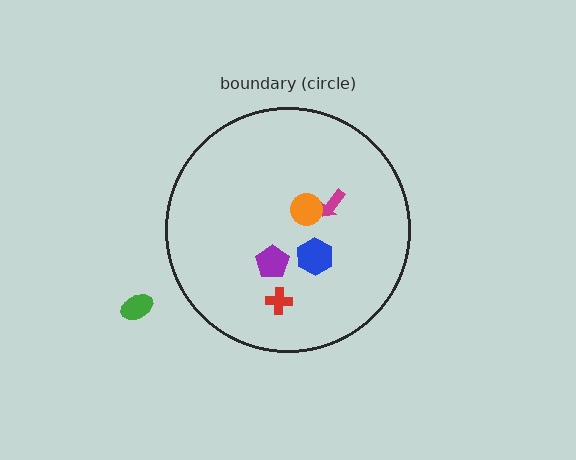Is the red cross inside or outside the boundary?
Inside.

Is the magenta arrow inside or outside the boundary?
Inside.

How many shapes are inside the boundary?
5 inside, 1 outside.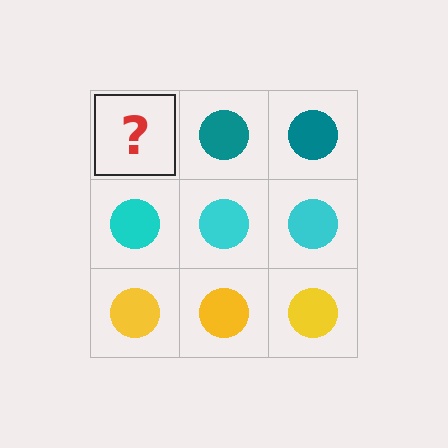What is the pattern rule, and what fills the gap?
The rule is that each row has a consistent color. The gap should be filled with a teal circle.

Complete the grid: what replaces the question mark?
The question mark should be replaced with a teal circle.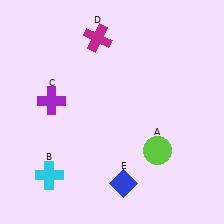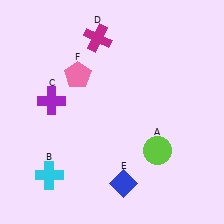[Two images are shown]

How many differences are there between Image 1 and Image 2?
There is 1 difference between the two images.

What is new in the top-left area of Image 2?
A pink pentagon (F) was added in the top-left area of Image 2.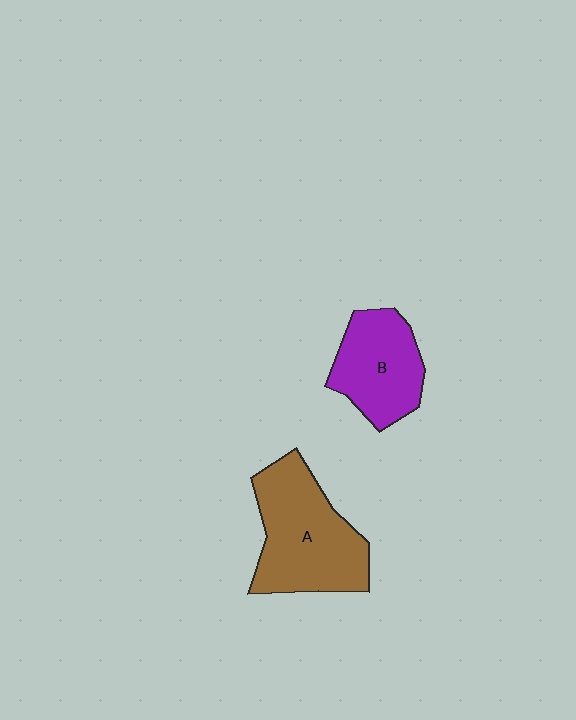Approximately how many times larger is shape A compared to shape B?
Approximately 1.4 times.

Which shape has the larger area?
Shape A (brown).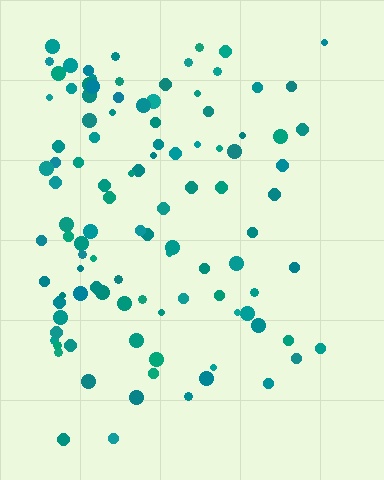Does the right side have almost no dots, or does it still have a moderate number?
Still a moderate number, just noticeably fewer than the left.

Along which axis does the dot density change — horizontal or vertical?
Horizontal.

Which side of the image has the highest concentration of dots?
The left.